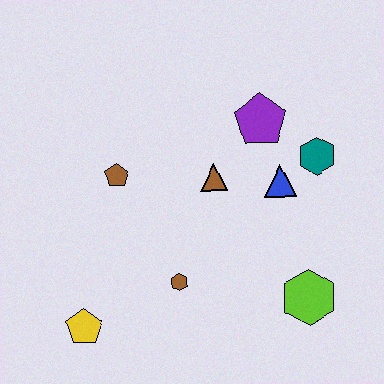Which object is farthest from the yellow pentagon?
The teal hexagon is farthest from the yellow pentagon.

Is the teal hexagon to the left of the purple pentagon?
No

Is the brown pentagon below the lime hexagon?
No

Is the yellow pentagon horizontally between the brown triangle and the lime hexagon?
No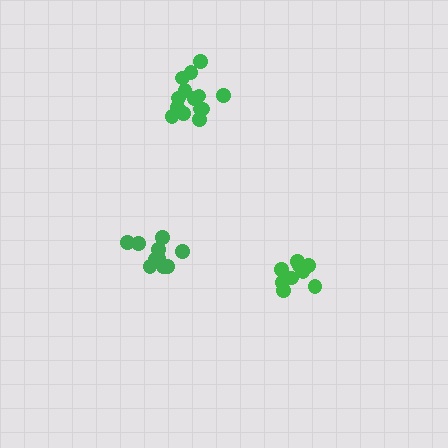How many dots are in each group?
Group 1: 9 dots, Group 2: 14 dots, Group 3: 11 dots (34 total).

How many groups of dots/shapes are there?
There are 3 groups.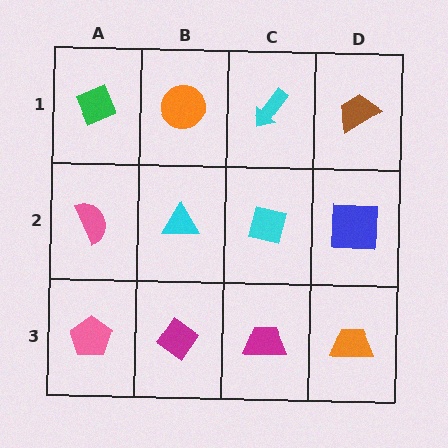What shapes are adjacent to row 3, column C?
A cyan square (row 2, column C), a magenta diamond (row 3, column B), an orange trapezoid (row 3, column D).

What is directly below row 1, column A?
A pink semicircle.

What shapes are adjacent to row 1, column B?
A cyan triangle (row 2, column B), a green diamond (row 1, column A), a cyan arrow (row 1, column C).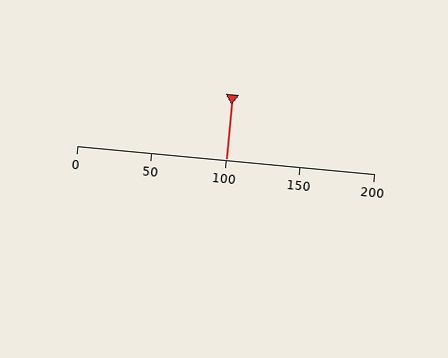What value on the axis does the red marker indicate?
The marker indicates approximately 100.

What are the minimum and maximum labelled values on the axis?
The axis runs from 0 to 200.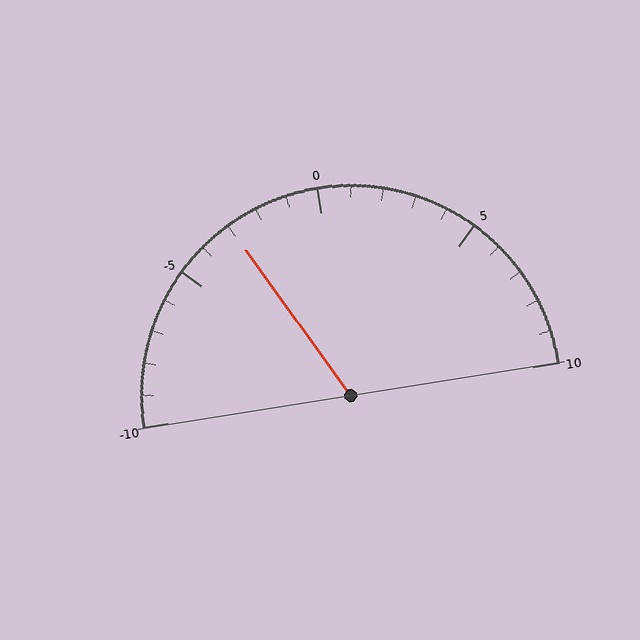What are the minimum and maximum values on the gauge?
The gauge ranges from -10 to 10.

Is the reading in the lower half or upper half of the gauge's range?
The reading is in the lower half of the range (-10 to 10).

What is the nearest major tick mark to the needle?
The nearest major tick mark is -5.